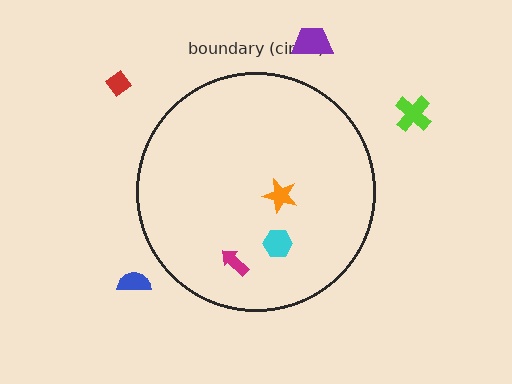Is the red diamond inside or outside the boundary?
Outside.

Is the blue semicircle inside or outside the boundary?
Outside.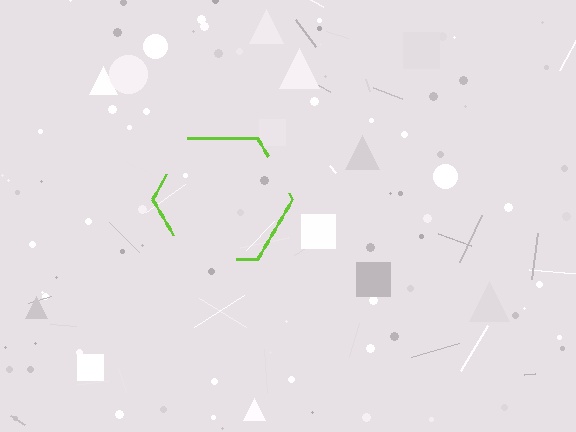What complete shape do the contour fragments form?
The contour fragments form a hexagon.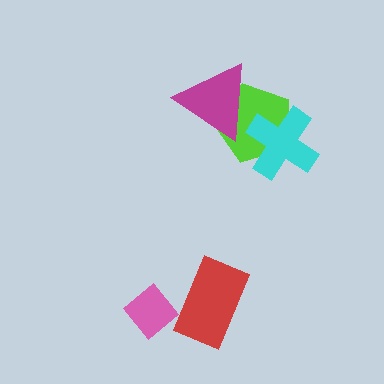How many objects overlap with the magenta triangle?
1 object overlaps with the magenta triangle.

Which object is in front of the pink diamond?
The red rectangle is in front of the pink diamond.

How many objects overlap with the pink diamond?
1 object overlaps with the pink diamond.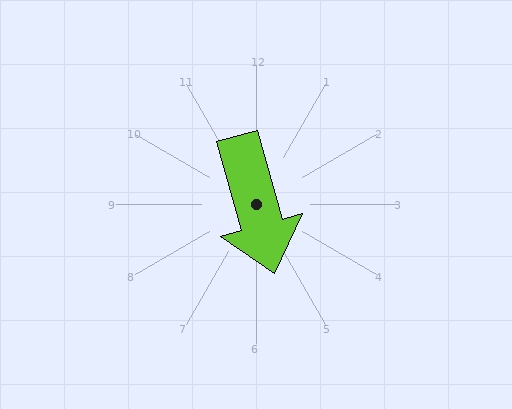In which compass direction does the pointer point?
South.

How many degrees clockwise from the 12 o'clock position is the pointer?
Approximately 165 degrees.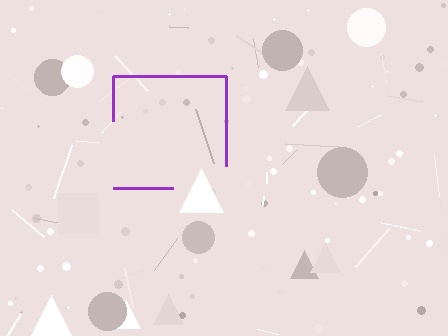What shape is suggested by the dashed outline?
The dashed outline suggests a square.